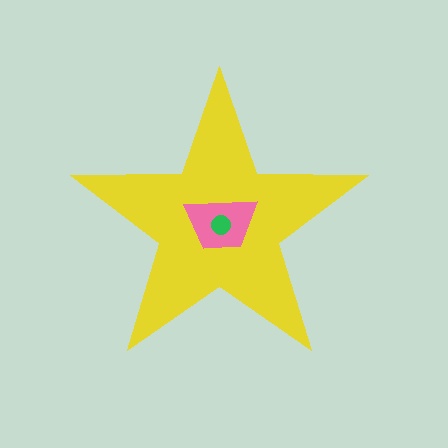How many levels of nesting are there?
3.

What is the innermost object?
The green circle.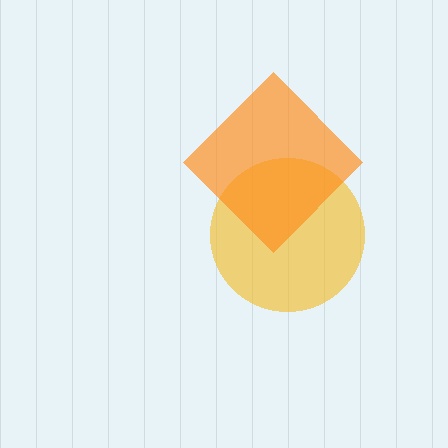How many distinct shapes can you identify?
There are 2 distinct shapes: a yellow circle, an orange diamond.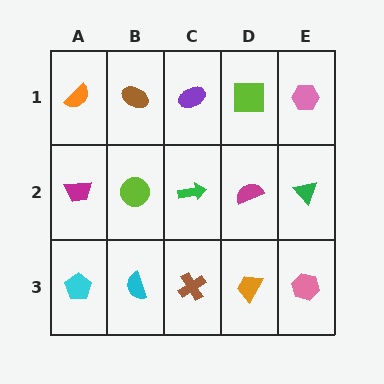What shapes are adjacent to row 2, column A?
An orange semicircle (row 1, column A), a cyan pentagon (row 3, column A), a lime circle (row 2, column B).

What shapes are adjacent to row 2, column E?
A pink hexagon (row 1, column E), a pink hexagon (row 3, column E), a magenta semicircle (row 2, column D).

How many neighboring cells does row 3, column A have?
2.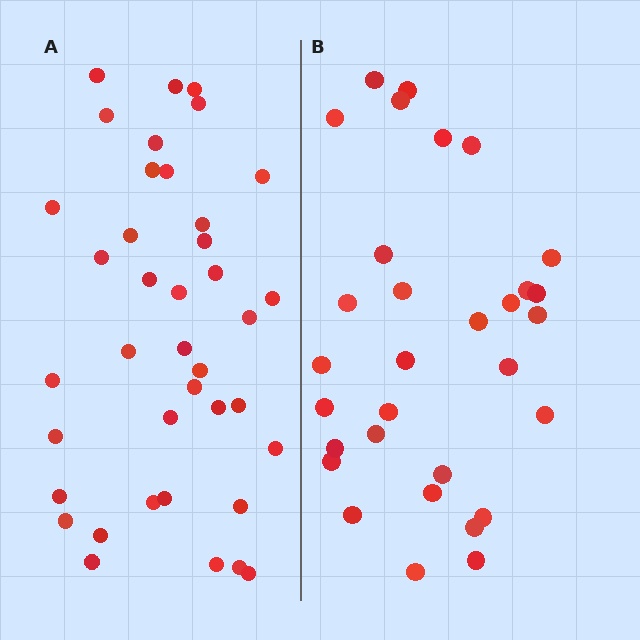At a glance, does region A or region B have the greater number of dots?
Region A (the left region) has more dots.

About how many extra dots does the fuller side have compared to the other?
Region A has roughly 8 or so more dots than region B.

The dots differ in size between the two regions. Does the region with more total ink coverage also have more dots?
No. Region B has more total ink coverage because its dots are larger, but region A actually contains more individual dots. Total area can be misleading — the number of items is what matters here.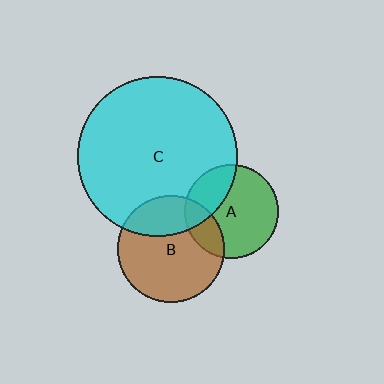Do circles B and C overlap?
Yes.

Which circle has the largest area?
Circle C (cyan).